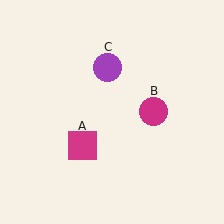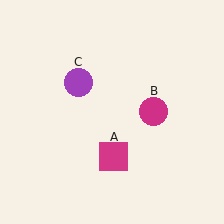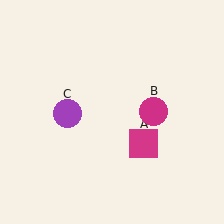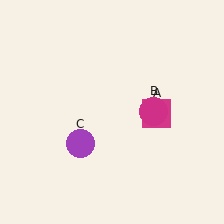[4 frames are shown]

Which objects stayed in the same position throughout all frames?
Magenta circle (object B) remained stationary.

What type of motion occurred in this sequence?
The magenta square (object A), purple circle (object C) rotated counterclockwise around the center of the scene.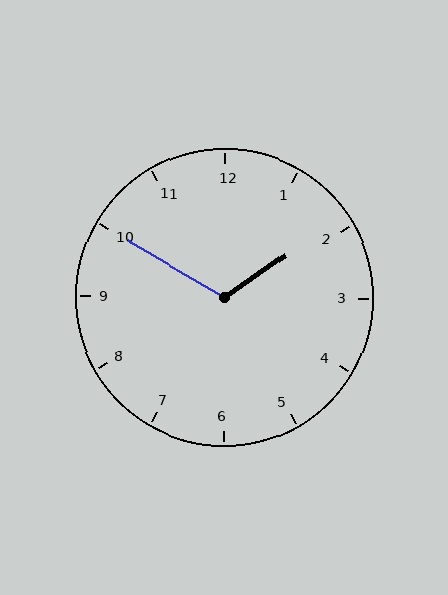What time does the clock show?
1:50.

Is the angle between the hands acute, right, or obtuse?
It is obtuse.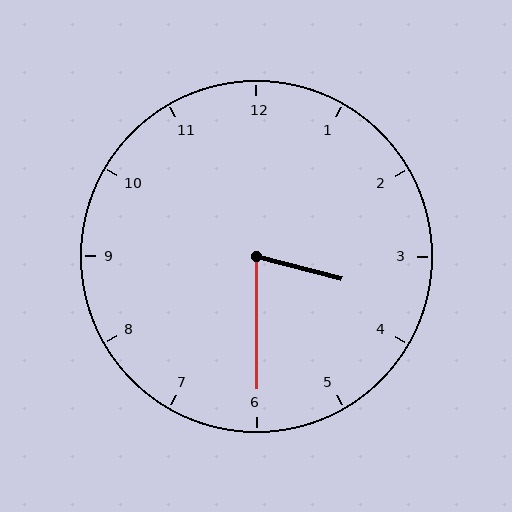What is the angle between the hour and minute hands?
Approximately 75 degrees.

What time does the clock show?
3:30.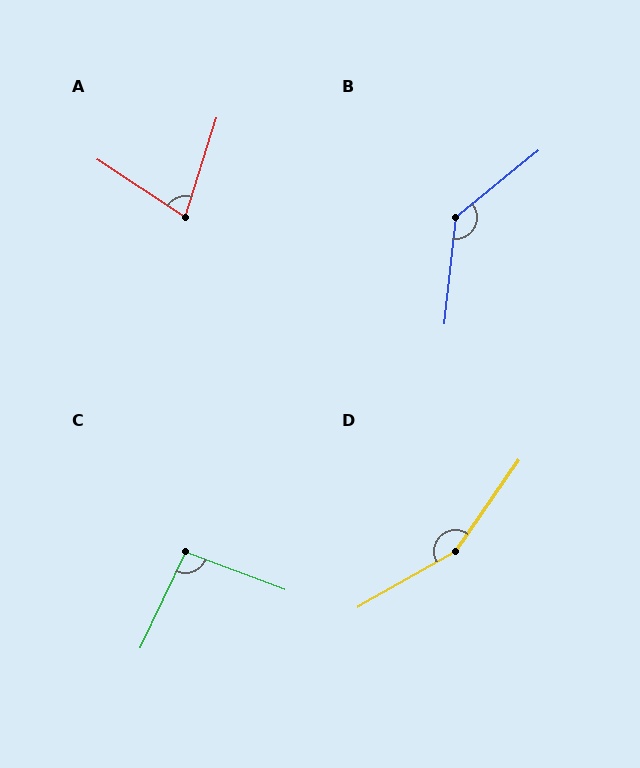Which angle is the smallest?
A, at approximately 74 degrees.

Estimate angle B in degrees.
Approximately 135 degrees.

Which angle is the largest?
D, at approximately 154 degrees.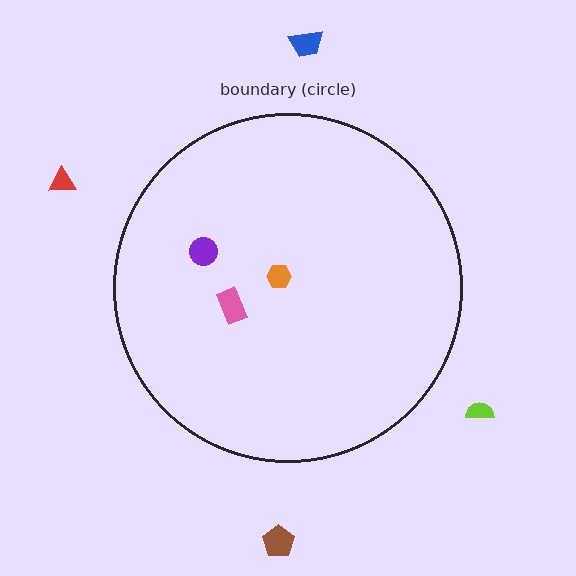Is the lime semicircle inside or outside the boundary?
Outside.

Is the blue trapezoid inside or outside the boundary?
Outside.